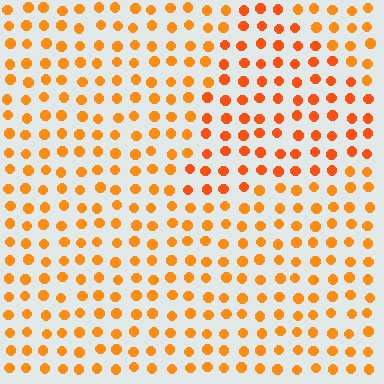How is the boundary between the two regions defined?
The boundary is defined purely by a slight shift in hue (about 16 degrees). Spacing, size, and orientation are identical on both sides.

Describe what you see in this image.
The image is filled with small orange elements in a uniform arrangement. A triangle-shaped region is visible where the elements are tinted to a slightly different hue, forming a subtle color boundary.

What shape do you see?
I see a triangle.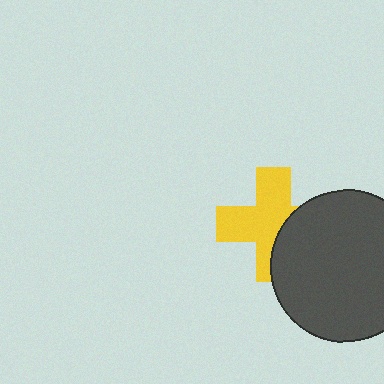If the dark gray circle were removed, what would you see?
You would see the complete yellow cross.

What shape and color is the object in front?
The object in front is a dark gray circle.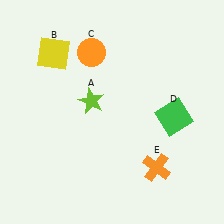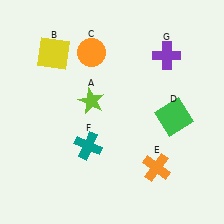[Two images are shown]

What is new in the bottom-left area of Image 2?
A teal cross (F) was added in the bottom-left area of Image 2.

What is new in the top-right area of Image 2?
A purple cross (G) was added in the top-right area of Image 2.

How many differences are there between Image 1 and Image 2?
There are 2 differences between the two images.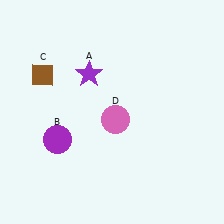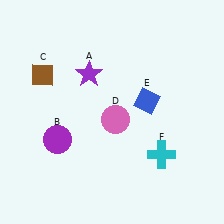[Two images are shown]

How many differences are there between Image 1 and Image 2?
There are 2 differences between the two images.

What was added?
A blue diamond (E), a cyan cross (F) were added in Image 2.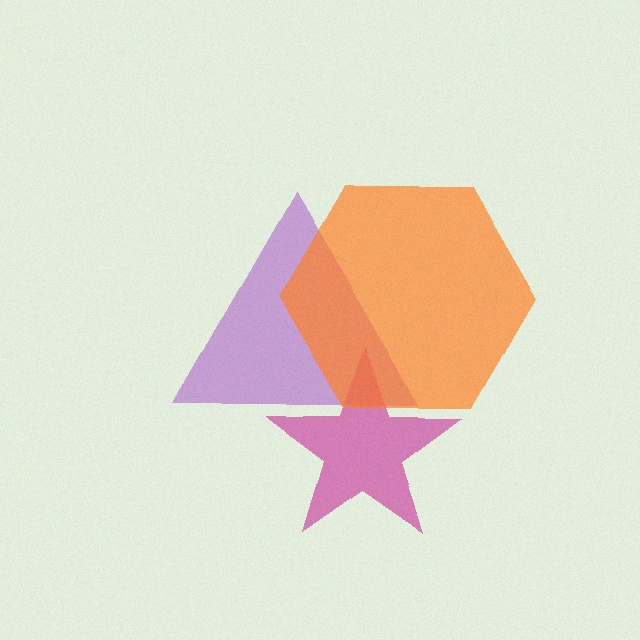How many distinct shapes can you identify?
There are 3 distinct shapes: a magenta star, a purple triangle, an orange hexagon.